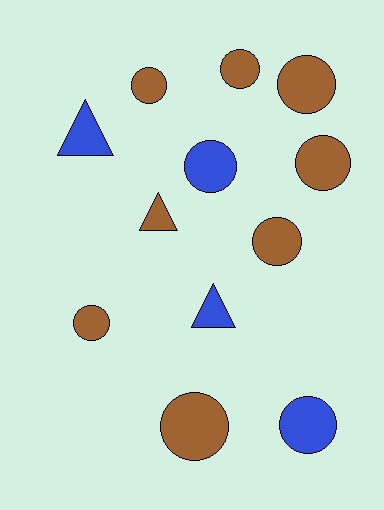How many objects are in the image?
There are 12 objects.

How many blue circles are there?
There are 2 blue circles.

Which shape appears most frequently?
Circle, with 9 objects.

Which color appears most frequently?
Brown, with 8 objects.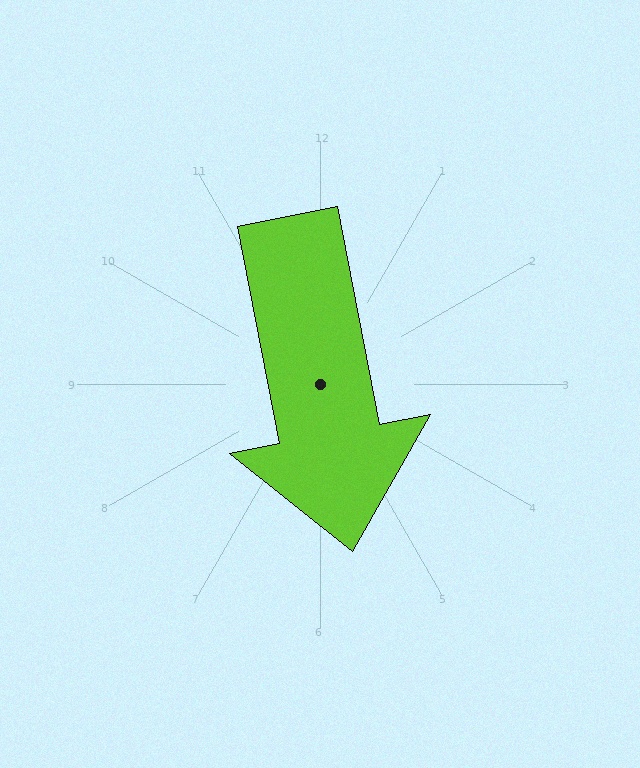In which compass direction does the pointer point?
South.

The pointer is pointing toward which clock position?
Roughly 6 o'clock.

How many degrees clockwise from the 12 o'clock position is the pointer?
Approximately 169 degrees.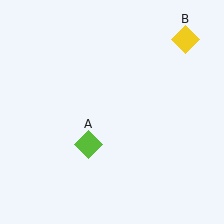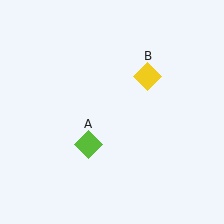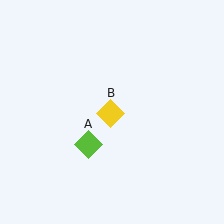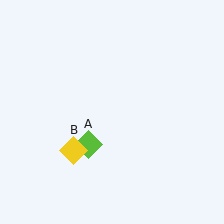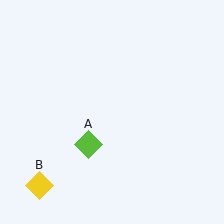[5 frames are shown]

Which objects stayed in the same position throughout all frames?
Lime diamond (object A) remained stationary.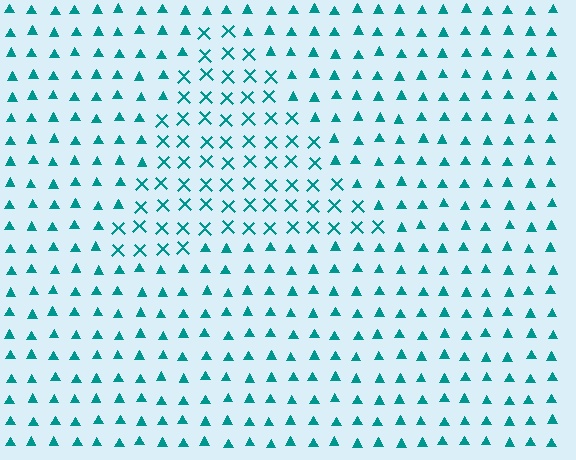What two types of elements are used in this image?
The image uses X marks inside the triangle region and triangles outside it.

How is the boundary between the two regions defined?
The boundary is defined by a change in element shape: X marks inside vs. triangles outside. All elements share the same color and spacing.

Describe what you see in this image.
The image is filled with small teal elements arranged in a uniform grid. A triangle-shaped region contains X marks, while the surrounding area contains triangles. The boundary is defined purely by the change in element shape.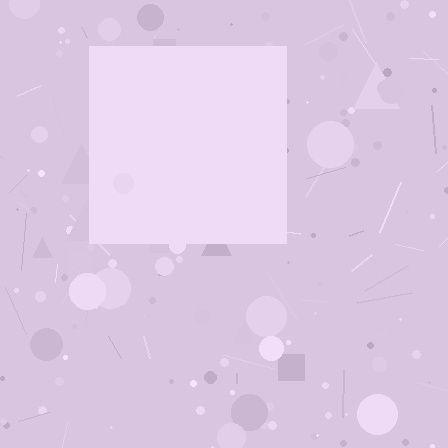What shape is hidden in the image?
A square is hidden in the image.